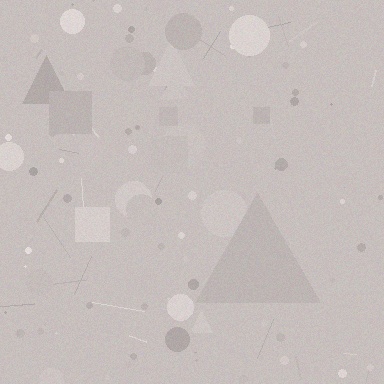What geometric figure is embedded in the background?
A triangle is embedded in the background.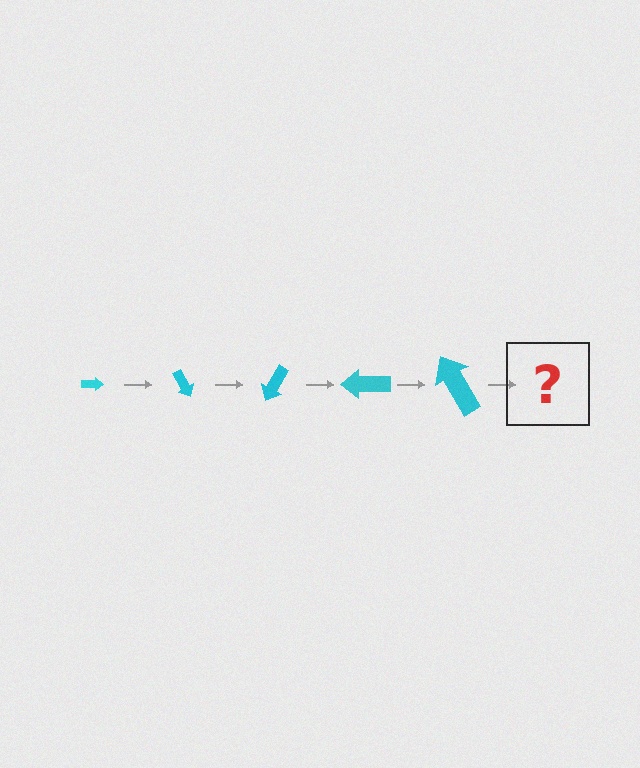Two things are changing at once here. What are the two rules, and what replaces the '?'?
The two rules are that the arrow grows larger each step and it rotates 60 degrees each step. The '?' should be an arrow, larger than the previous one and rotated 300 degrees from the start.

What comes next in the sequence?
The next element should be an arrow, larger than the previous one and rotated 300 degrees from the start.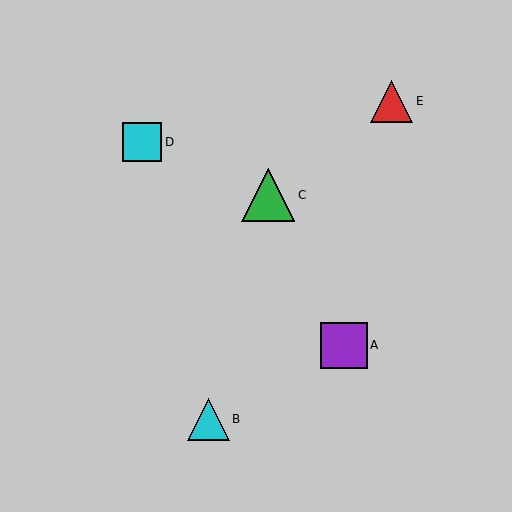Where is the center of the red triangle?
The center of the red triangle is at (392, 101).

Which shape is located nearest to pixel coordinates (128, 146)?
The cyan square (labeled D) at (142, 142) is nearest to that location.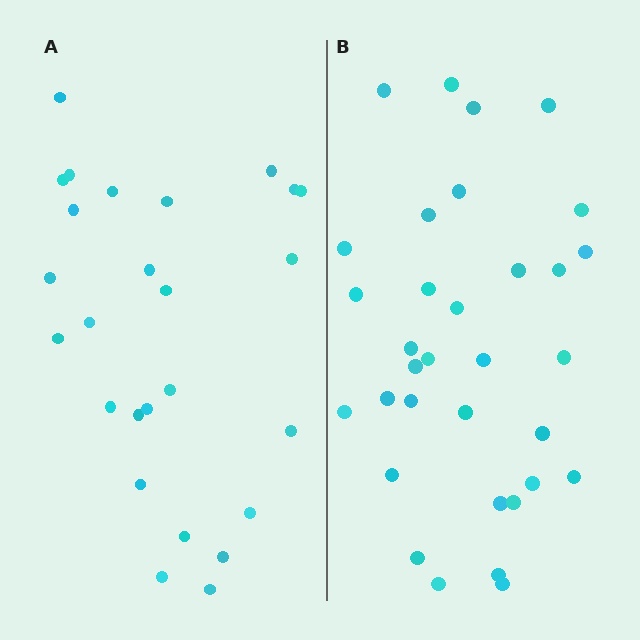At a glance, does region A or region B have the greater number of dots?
Region B (the right region) has more dots.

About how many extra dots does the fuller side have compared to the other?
Region B has roughly 8 or so more dots than region A.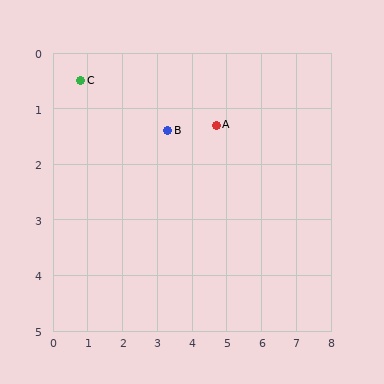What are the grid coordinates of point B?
Point B is at approximately (3.3, 1.4).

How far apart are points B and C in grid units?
Points B and C are about 2.7 grid units apart.